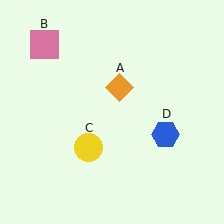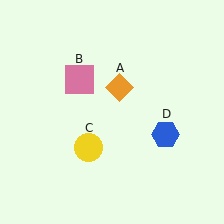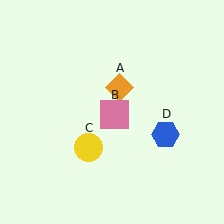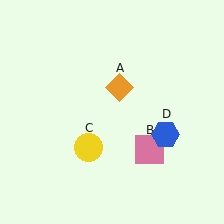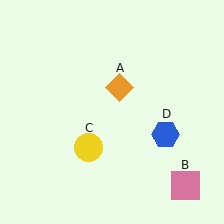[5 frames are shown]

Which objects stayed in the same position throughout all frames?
Orange diamond (object A) and yellow circle (object C) and blue hexagon (object D) remained stationary.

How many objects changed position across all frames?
1 object changed position: pink square (object B).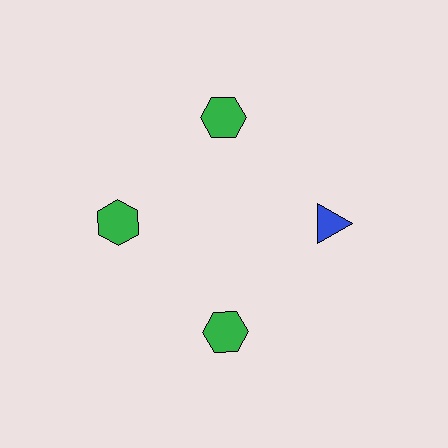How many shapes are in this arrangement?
There are 4 shapes arranged in a ring pattern.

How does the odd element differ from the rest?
It differs in both color (blue instead of green) and shape (triangle instead of hexagon).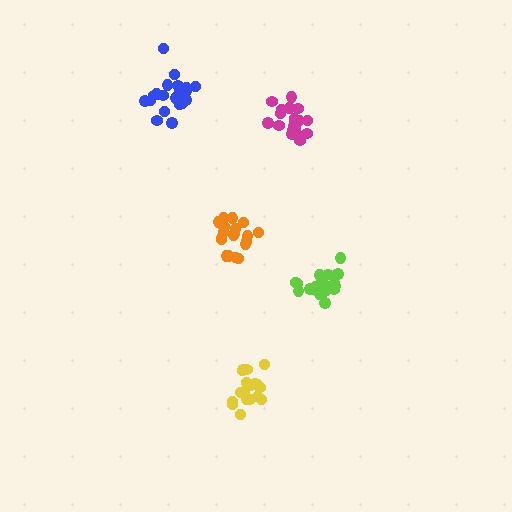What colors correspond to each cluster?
The clusters are colored: orange, blue, lime, yellow, magenta.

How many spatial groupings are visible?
There are 5 spatial groupings.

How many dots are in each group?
Group 1: 20 dots, Group 2: 20 dots, Group 3: 19 dots, Group 4: 18 dots, Group 5: 19 dots (96 total).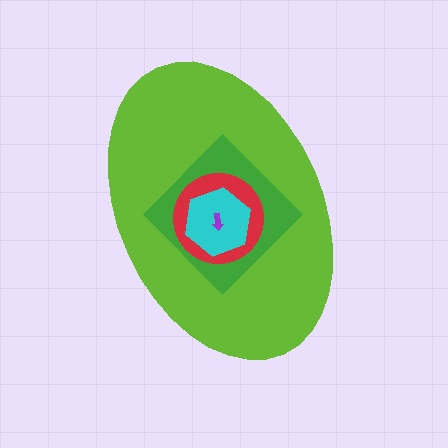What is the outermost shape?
The lime ellipse.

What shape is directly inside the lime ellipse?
The green diamond.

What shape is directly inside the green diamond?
The red circle.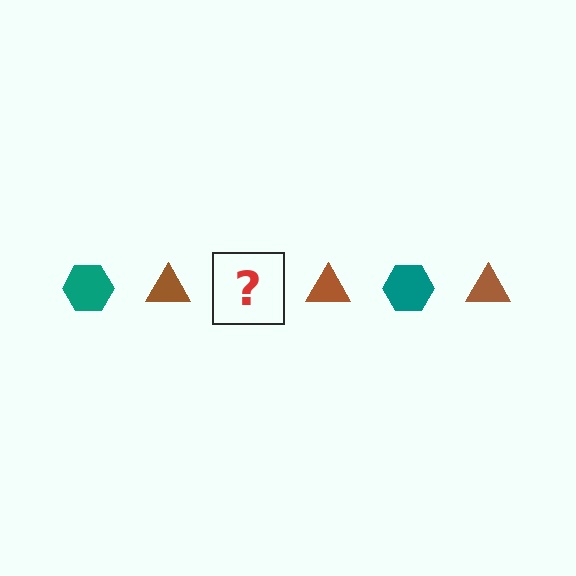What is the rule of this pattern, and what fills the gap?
The rule is that the pattern alternates between teal hexagon and brown triangle. The gap should be filled with a teal hexagon.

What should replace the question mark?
The question mark should be replaced with a teal hexagon.